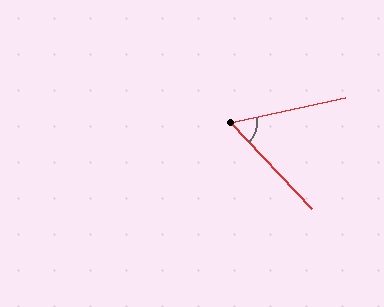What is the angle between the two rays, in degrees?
Approximately 59 degrees.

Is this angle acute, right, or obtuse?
It is acute.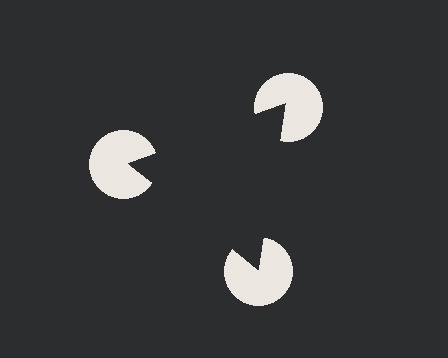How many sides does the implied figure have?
3 sides.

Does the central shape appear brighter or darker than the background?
It typically appears slightly darker than the background, even though no actual brightness change is drawn.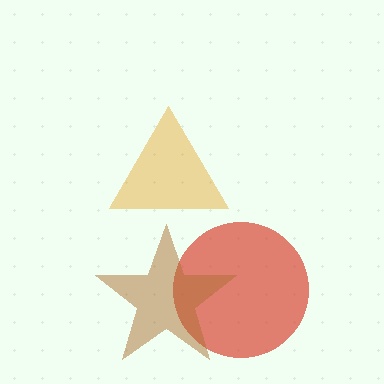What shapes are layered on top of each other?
The layered shapes are: a red circle, an orange triangle, a brown star.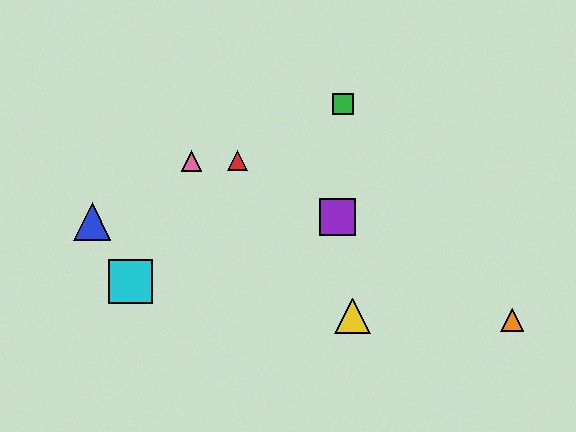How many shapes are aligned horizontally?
2 shapes (the red triangle, the pink triangle) are aligned horizontally.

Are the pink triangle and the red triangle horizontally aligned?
Yes, both are at y≈161.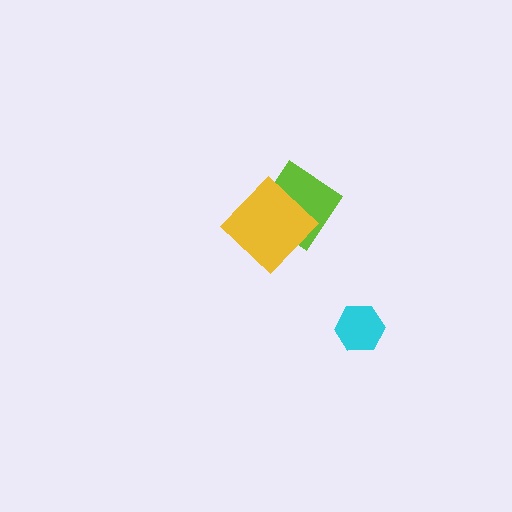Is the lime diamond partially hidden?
Yes, it is partially covered by another shape.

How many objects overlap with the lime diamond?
1 object overlaps with the lime diamond.